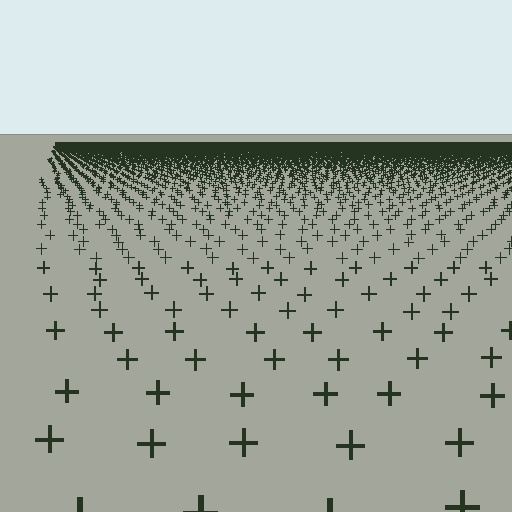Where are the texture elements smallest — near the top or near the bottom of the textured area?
Near the top.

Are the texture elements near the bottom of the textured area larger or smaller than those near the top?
Larger. Near the bottom, elements are closer to the viewer and appear at a bigger on-screen size.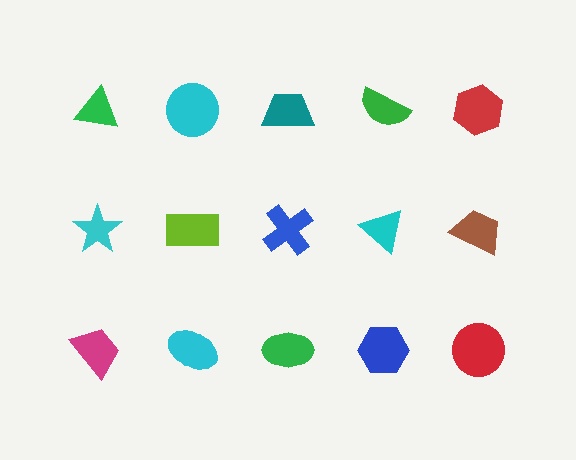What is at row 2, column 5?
A brown trapezoid.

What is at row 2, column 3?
A blue cross.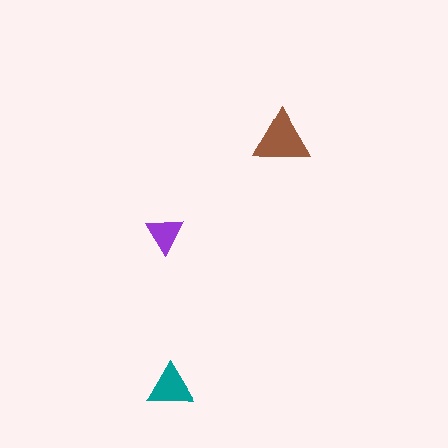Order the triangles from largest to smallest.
the brown one, the teal one, the purple one.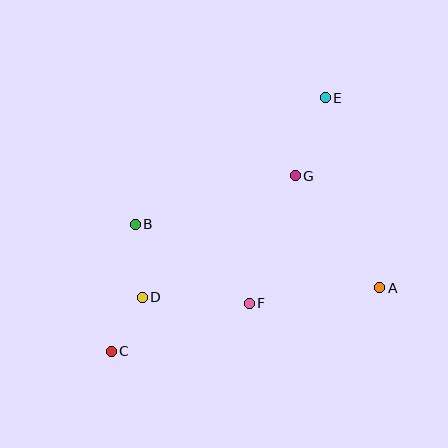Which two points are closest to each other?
Points C and D are closest to each other.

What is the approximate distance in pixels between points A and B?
The distance between A and B is approximately 253 pixels.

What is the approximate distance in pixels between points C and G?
The distance between C and G is approximately 254 pixels.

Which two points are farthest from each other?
Points C and E are farthest from each other.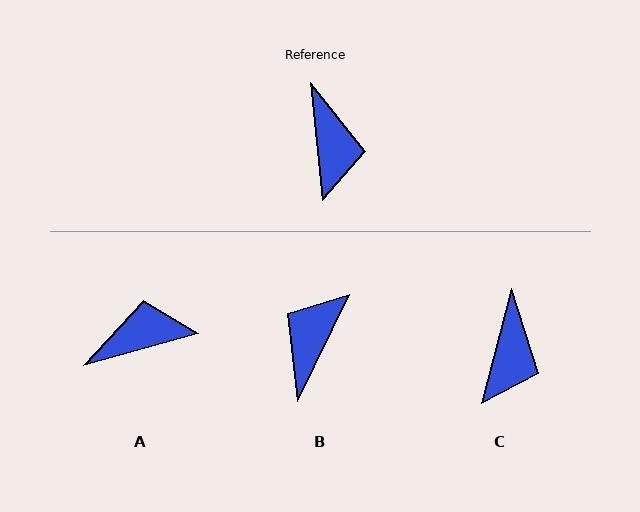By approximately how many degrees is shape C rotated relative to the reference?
Approximately 20 degrees clockwise.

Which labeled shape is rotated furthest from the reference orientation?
B, about 148 degrees away.